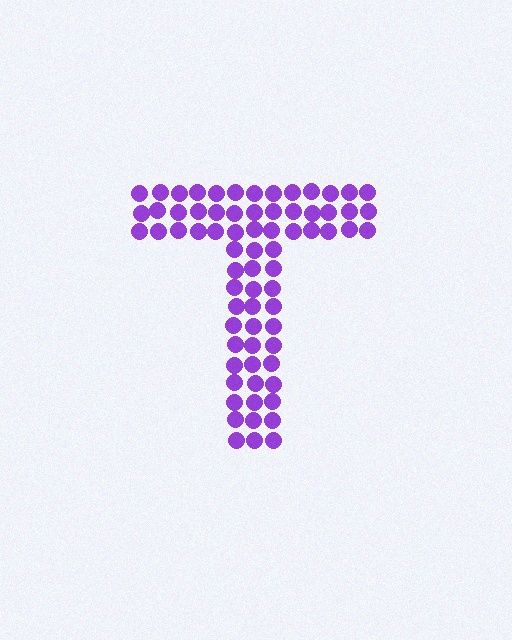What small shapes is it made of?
It is made of small circles.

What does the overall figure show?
The overall figure shows the letter T.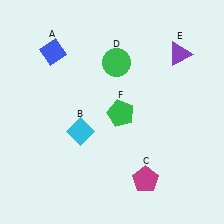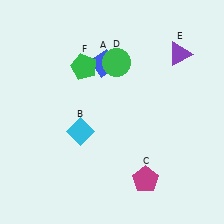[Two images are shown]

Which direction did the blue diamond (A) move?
The blue diamond (A) moved right.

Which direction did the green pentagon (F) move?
The green pentagon (F) moved up.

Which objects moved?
The objects that moved are: the blue diamond (A), the green pentagon (F).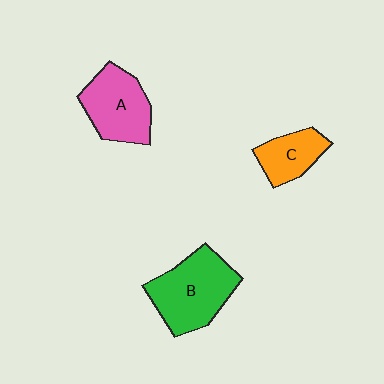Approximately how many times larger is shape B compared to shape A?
Approximately 1.2 times.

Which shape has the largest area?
Shape B (green).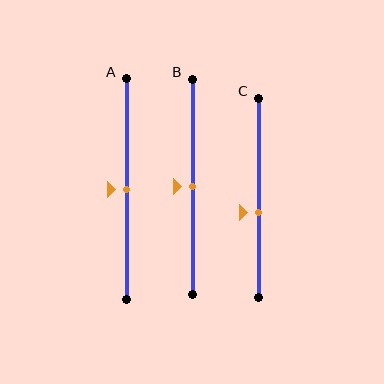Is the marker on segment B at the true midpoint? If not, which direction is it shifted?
Yes, the marker on segment B is at the true midpoint.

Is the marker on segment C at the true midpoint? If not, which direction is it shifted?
No, the marker on segment C is shifted downward by about 7% of the segment length.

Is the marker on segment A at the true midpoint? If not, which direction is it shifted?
Yes, the marker on segment A is at the true midpoint.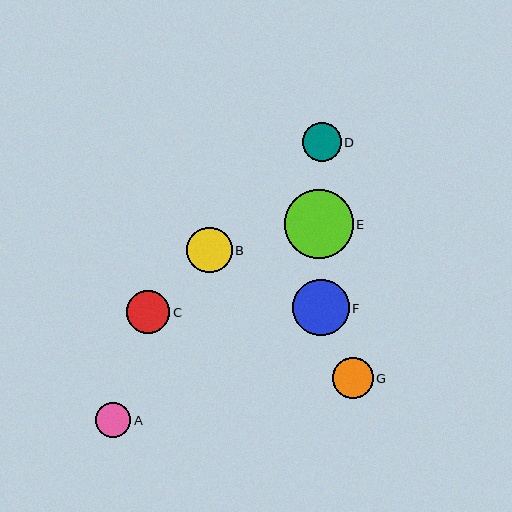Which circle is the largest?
Circle E is the largest with a size of approximately 68 pixels.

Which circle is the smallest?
Circle A is the smallest with a size of approximately 35 pixels.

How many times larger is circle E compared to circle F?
Circle E is approximately 1.2 times the size of circle F.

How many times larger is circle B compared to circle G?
Circle B is approximately 1.1 times the size of circle G.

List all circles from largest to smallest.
From largest to smallest: E, F, B, C, G, D, A.